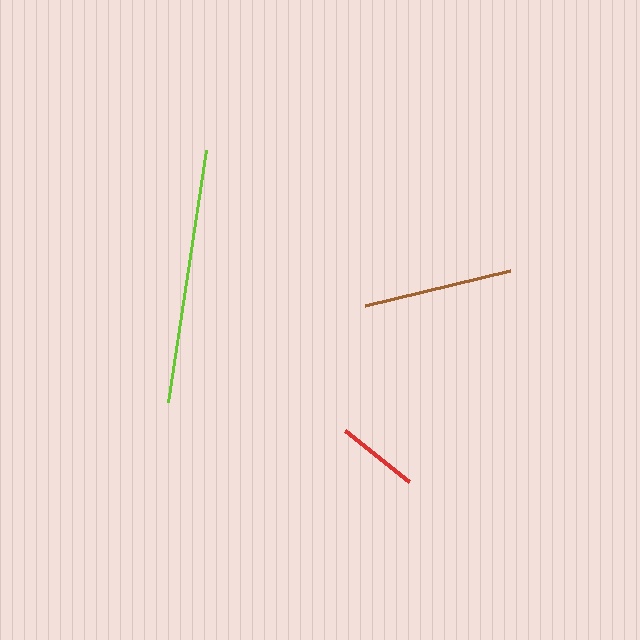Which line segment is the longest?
The lime line is the longest at approximately 255 pixels.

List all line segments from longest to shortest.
From longest to shortest: lime, brown, red.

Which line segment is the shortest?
The red line is the shortest at approximately 82 pixels.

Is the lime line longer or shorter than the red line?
The lime line is longer than the red line.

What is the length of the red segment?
The red segment is approximately 82 pixels long.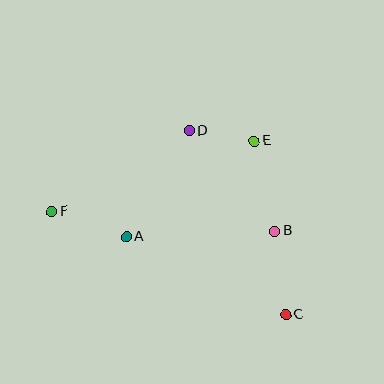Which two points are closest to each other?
Points D and E are closest to each other.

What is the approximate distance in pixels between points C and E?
The distance between C and E is approximately 176 pixels.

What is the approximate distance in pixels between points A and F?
The distance between A and F is approximately 79 pixels.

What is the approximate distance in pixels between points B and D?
The distance between B and D is approximately 132 pixels.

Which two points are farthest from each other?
Points C and F are farthest from each other.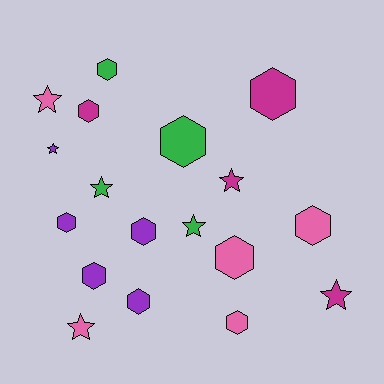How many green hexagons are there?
There are 2 green hexagons.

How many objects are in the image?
There are 18 objects.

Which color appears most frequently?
Pink, with 5 objects.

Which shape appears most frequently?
Hexagon, with 11 objects.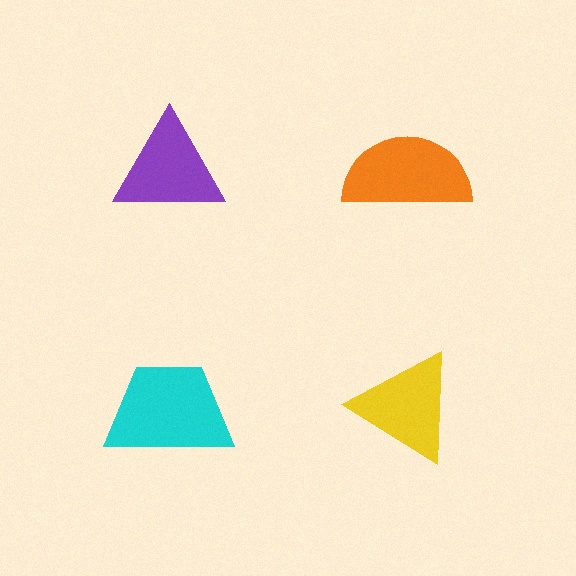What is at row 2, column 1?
A cyan trapezoid.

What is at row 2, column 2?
A yellow triangle.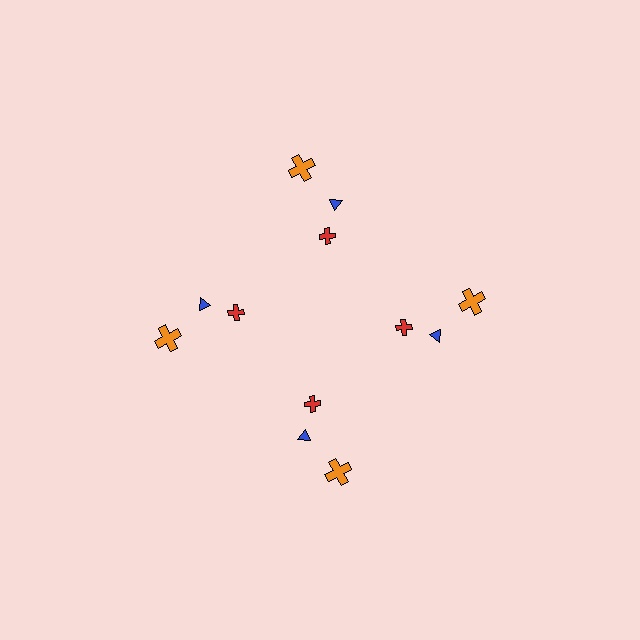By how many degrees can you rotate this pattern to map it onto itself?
The pattern maps onto itself every 90 degrees of rotation.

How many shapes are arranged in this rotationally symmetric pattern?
There are 12 shapes, arranged in 4 groups of 3.